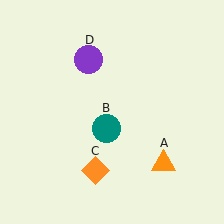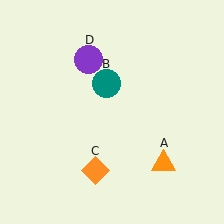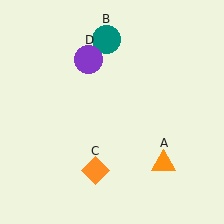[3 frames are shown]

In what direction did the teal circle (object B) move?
The teal circle (object B) moved up.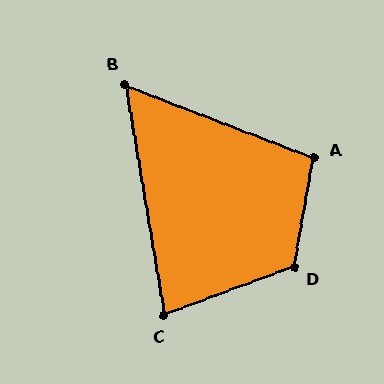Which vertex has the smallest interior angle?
B, at approximately 59 degrees.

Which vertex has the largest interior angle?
D, at approximately 121 degrees.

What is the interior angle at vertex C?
Approximately 79 degrees (acute).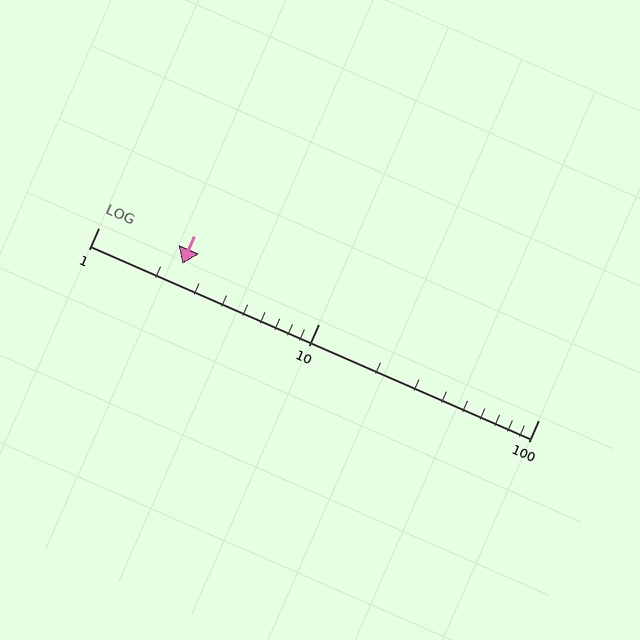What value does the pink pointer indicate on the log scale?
The pointer indicates approximately 2.4.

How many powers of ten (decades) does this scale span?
The scale spans 2 decades, from 1 to 100.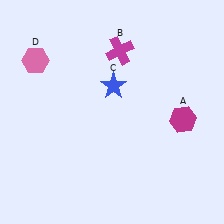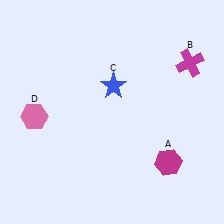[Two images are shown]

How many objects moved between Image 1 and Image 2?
3 objects moved between the two images.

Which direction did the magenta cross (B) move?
The magenta cross (B) moved right.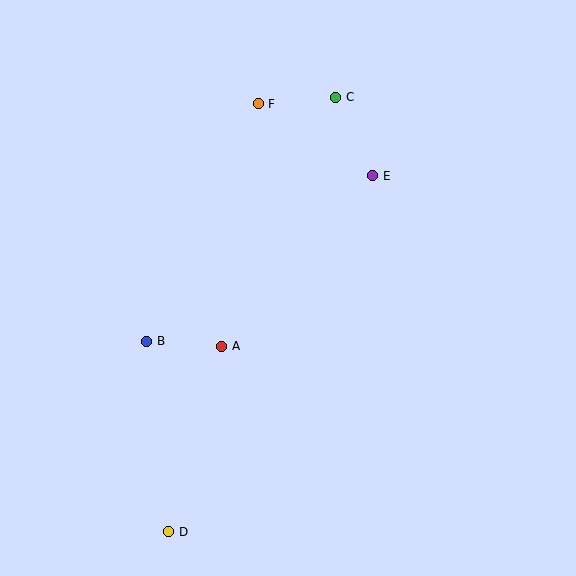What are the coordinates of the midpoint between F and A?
The midpoint between F and A is at (240, 225).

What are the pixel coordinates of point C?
Point C is at (336, 97).